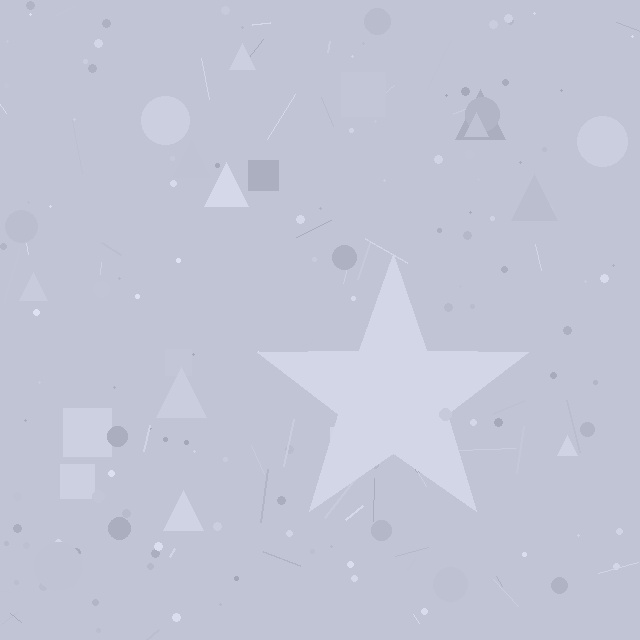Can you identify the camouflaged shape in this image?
The camouflaged shape is a star.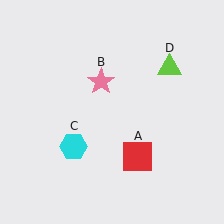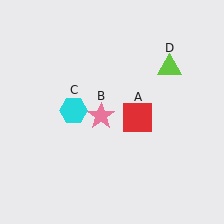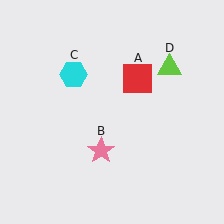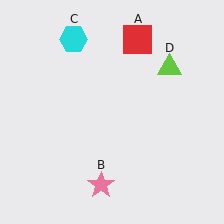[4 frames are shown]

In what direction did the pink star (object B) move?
The pink star (object B) moved down.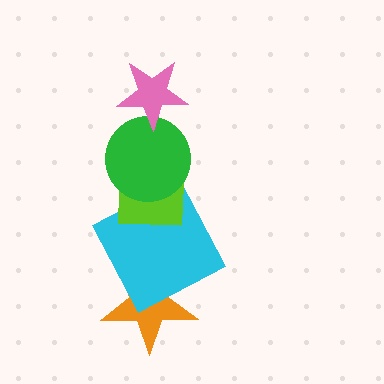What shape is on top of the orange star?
The cyan square is on top of the orange star.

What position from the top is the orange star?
The orange star is 5th from the top.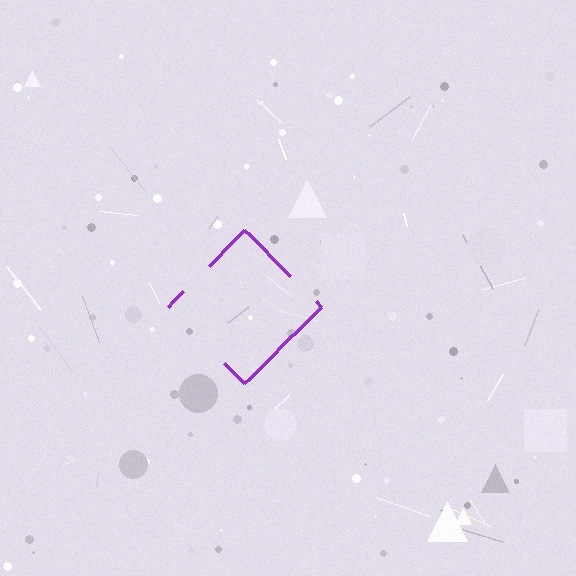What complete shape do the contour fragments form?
The contour fragments form a diamond.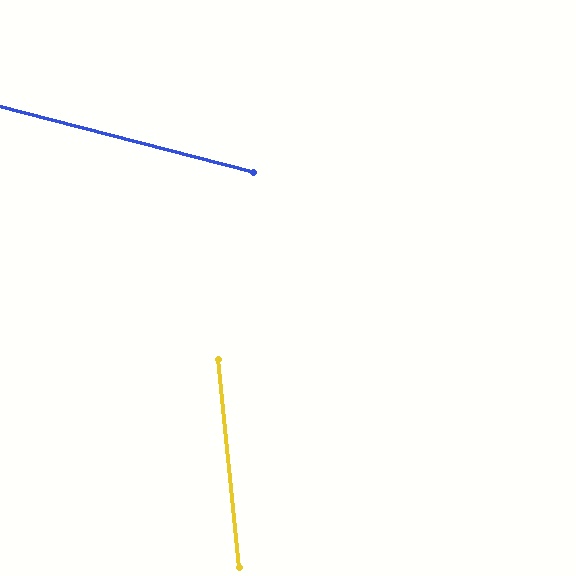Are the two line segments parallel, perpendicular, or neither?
Neither parallel nor perpendicular — they differ by about 70°.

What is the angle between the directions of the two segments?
Approximately 70 degrees.